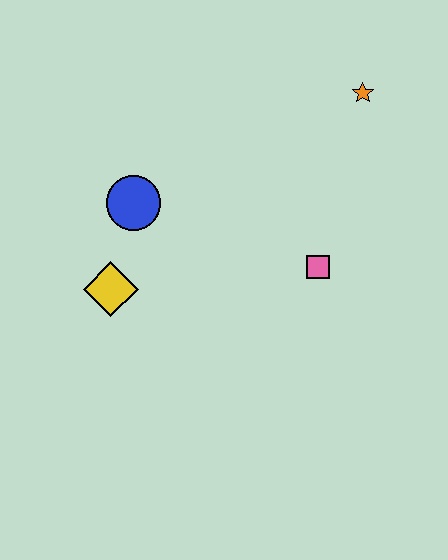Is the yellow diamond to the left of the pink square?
Yes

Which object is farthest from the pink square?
The yellow diamond is farthest from the pink square.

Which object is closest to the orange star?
The pink square is closest to the orange star.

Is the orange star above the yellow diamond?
Yes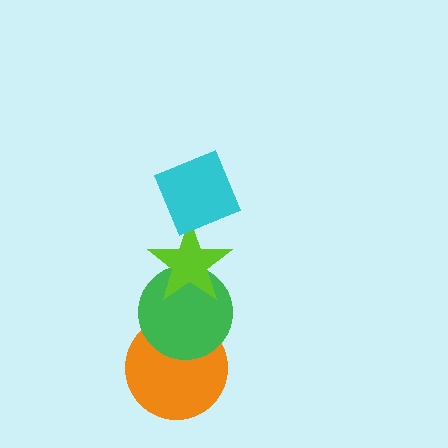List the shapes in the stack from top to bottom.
From top to bottom: the cyan diamond, the lime star, the green circle, the orange circle.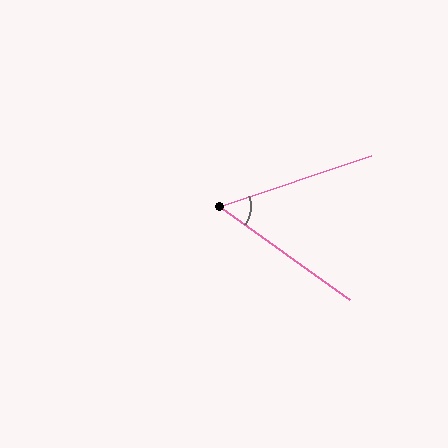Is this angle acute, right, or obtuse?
It is acute.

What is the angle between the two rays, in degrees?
Approximately 54 degrees.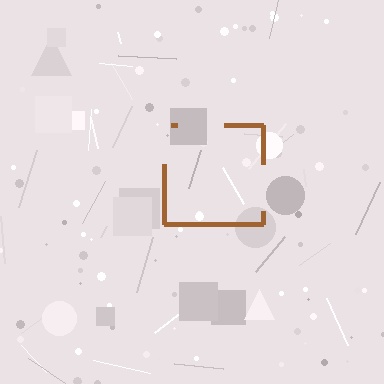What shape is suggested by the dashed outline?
The dashed outline suggests a square.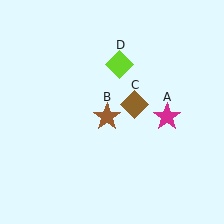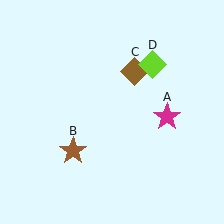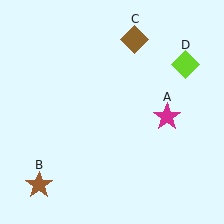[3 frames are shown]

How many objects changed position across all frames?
3 objects changed position: brown star (object B), brown diamond (object C), lime diamond (object D).